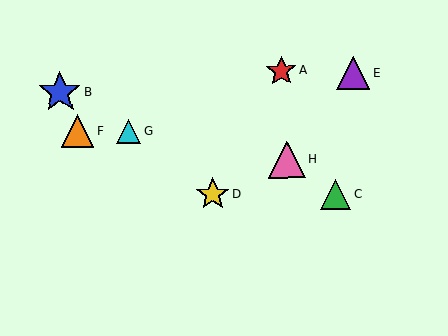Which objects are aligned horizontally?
Objects F, G are aligned horizontally.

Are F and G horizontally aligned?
Yes, both are at y≈131.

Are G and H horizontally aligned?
No, G is at y≈131 and H is at y≈160.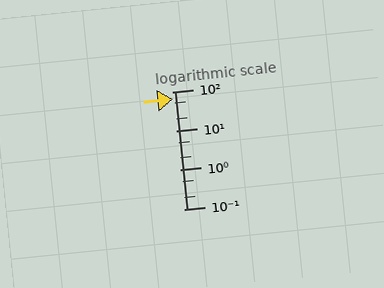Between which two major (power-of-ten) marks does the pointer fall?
The pointer is between 10 and 100.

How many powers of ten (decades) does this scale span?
The scale spans 3 decades, from 0.1 to 100.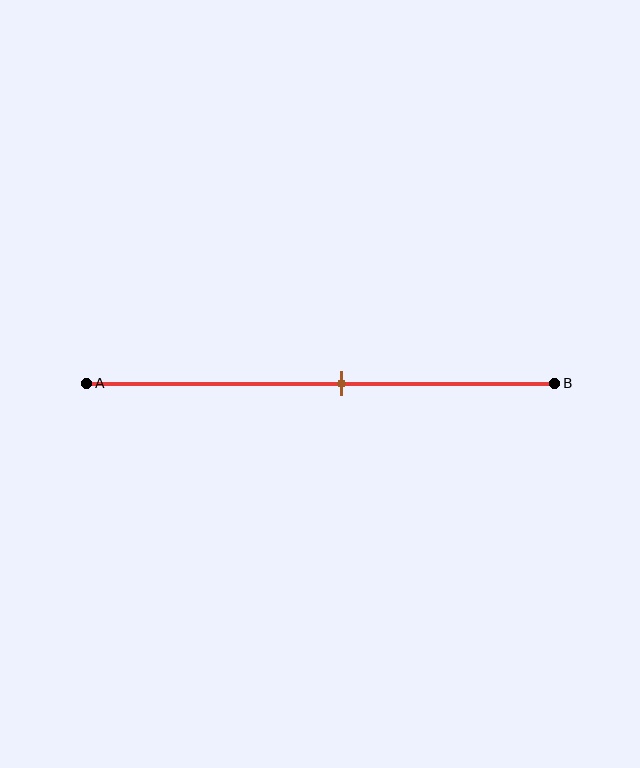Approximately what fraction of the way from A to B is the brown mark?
The brown mark is approximately 55% of the way from A to B.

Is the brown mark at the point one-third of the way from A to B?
No, the mark is at about 55% from A, not at the 33% one-third point.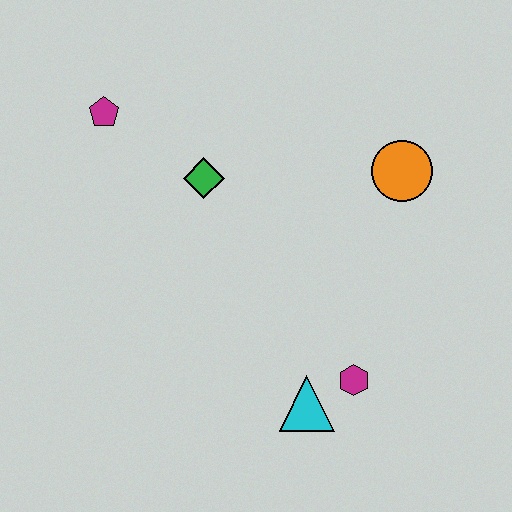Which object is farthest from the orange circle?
The magenta pentagon is farthest from the orange circle.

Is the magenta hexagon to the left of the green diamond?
No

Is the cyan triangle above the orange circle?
No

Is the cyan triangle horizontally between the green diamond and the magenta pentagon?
No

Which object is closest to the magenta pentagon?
The green diamond is closest to the magenta pentagon.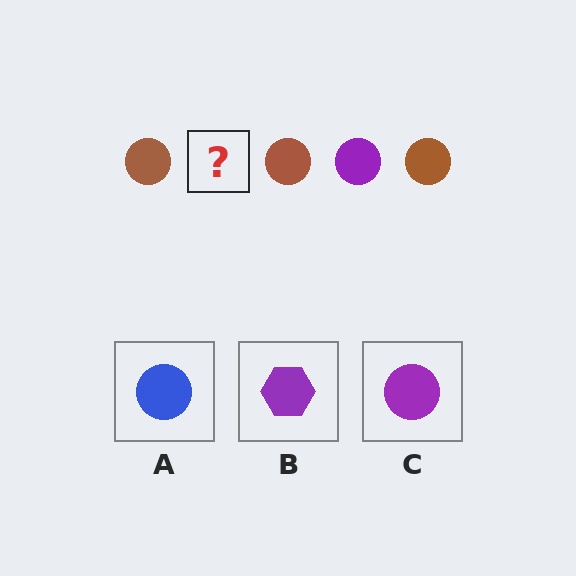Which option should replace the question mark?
Option C.